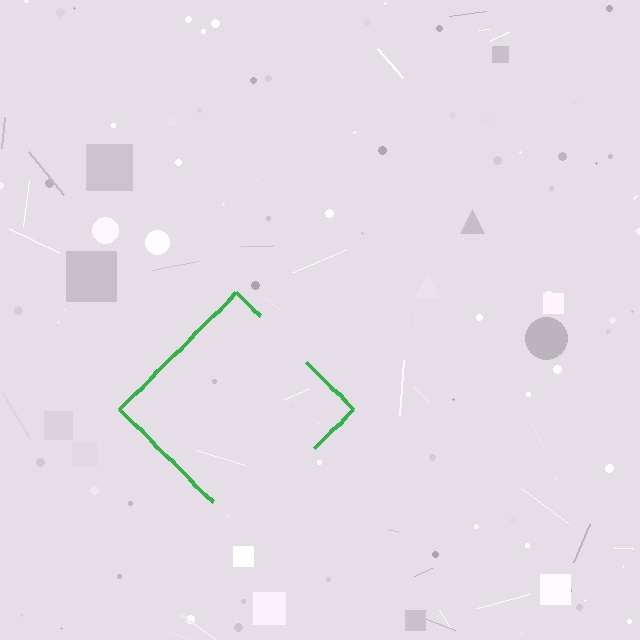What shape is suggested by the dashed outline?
The dashed outline suggests a diamond.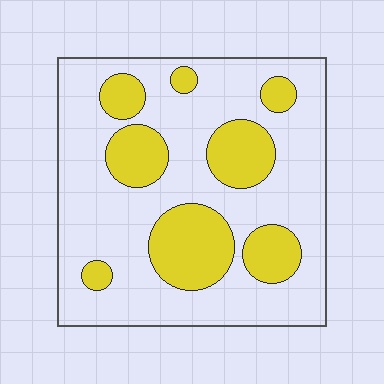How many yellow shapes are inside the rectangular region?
8.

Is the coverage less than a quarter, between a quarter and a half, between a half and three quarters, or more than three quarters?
Between a quarter and a half.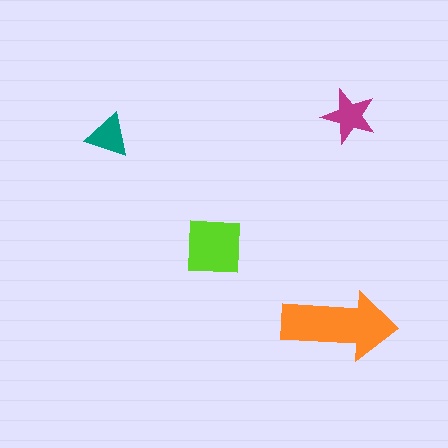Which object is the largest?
The orange arrow.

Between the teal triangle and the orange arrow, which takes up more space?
The orange arrow.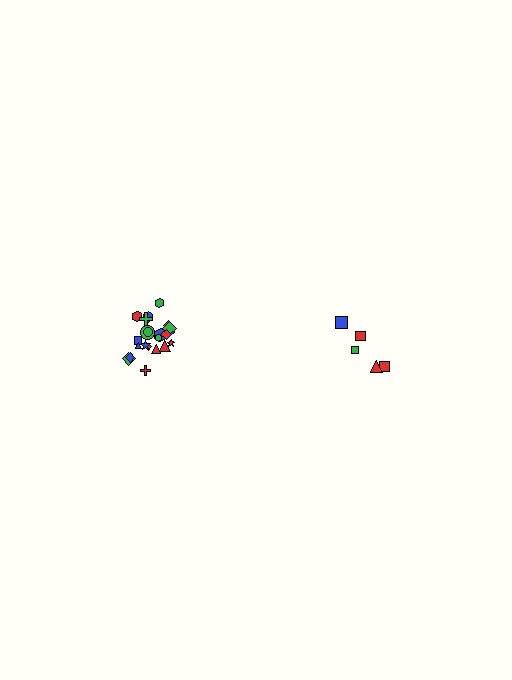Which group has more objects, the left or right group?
The left group.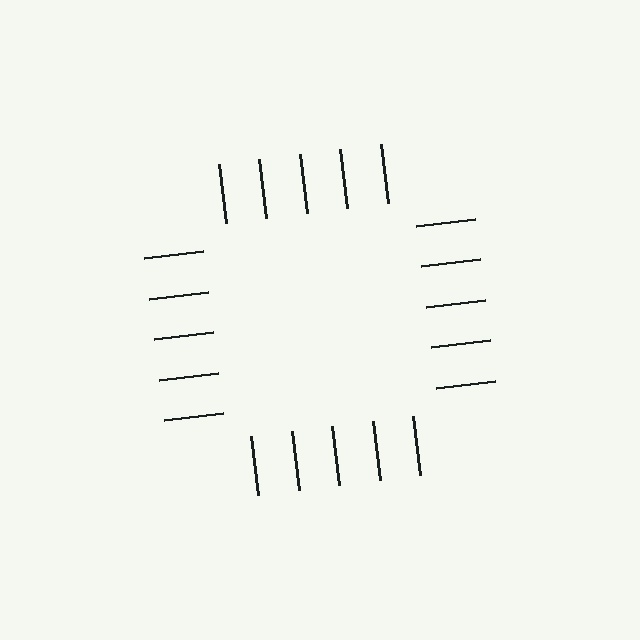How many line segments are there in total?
20 — 5 along each of the 4 edges.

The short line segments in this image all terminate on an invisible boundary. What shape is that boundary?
An illusory square — the line segments terminate on its edges but no continuous stroke is drawn.